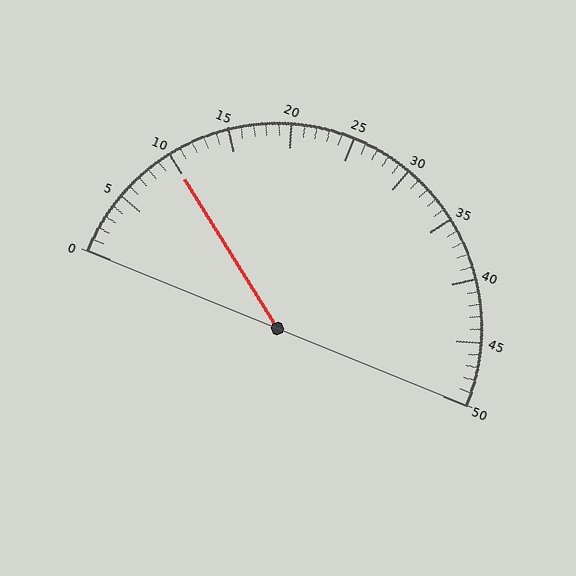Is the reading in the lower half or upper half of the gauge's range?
The reading is in the lower half of the range (0 to 50).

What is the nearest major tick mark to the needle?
The nearest major tick mark is 10.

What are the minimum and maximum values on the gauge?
The gauge ranges from 0 to 50.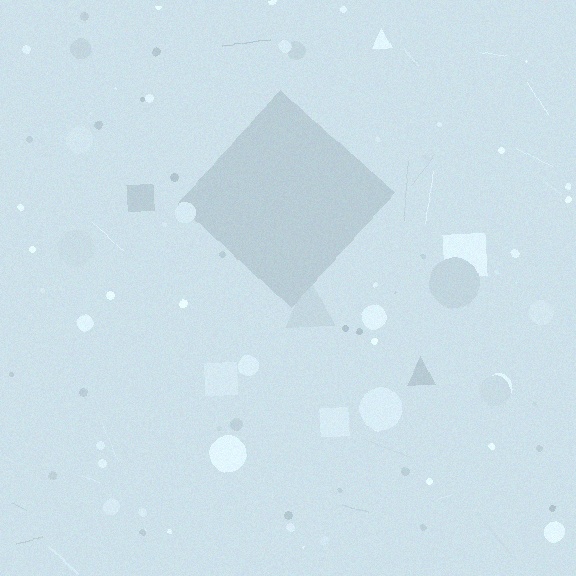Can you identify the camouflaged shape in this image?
The camouflaged shape is a diamond.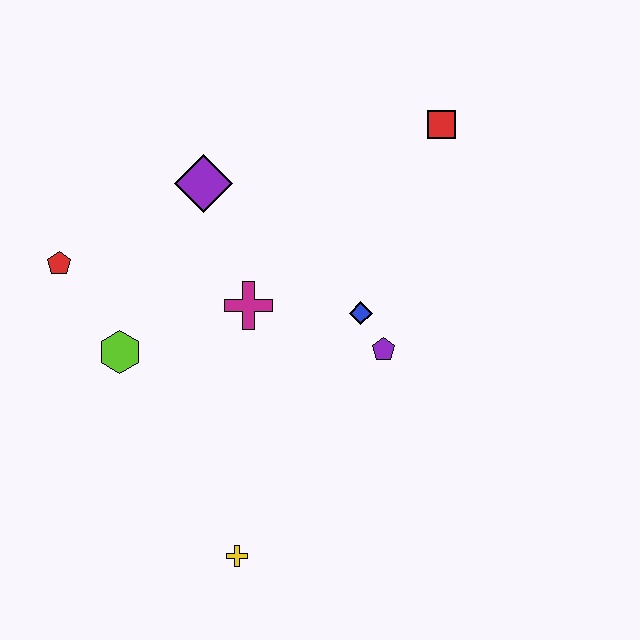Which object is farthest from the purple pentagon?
The red pentagon is farthest from the purple pentagon.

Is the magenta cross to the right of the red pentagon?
Yes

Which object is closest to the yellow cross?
The lime hexagon is closest to the yellow cross.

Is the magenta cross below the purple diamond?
Yes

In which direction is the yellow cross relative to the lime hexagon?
The yellow cross is below the lime hexagon.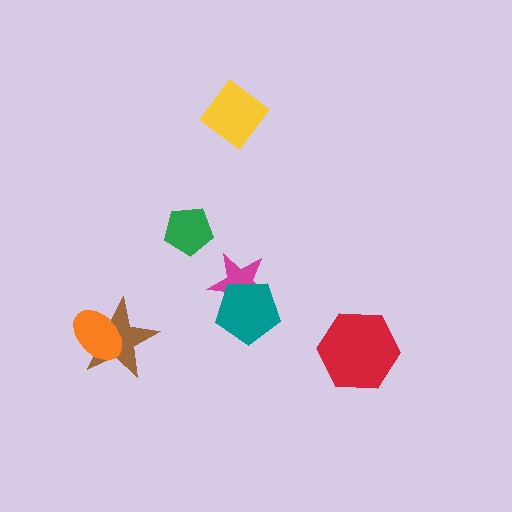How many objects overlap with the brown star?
1 object overlaps with the brown star.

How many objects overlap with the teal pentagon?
1 object overlaps with the teal pentagon.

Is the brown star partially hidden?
Yes, it is partially covered by another shape.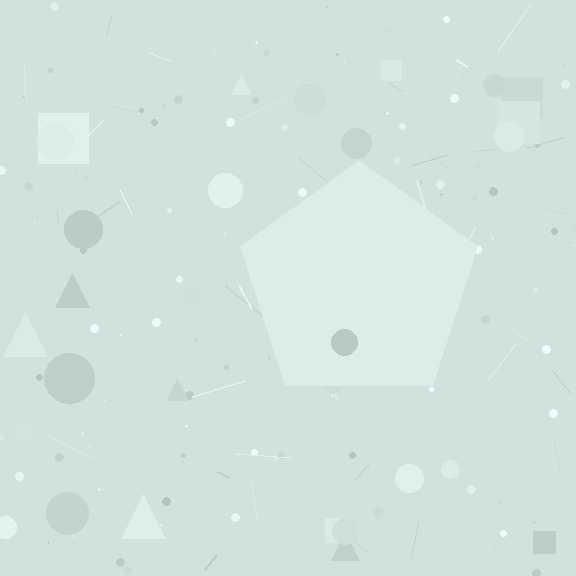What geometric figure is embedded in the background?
A pentagon is embedded in the background.